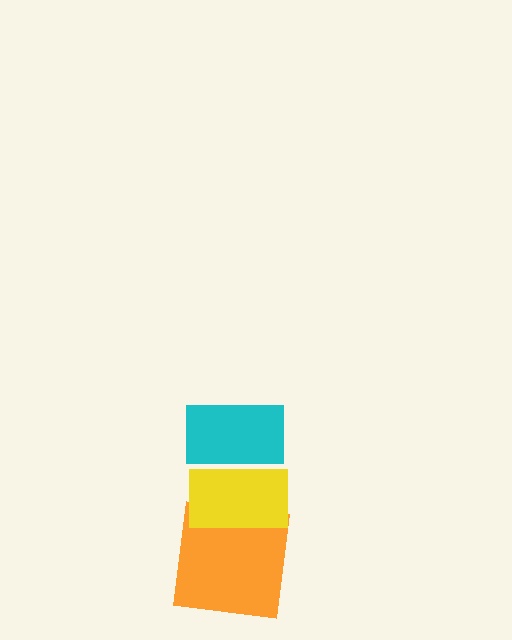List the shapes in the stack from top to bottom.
From top to bottom: the cyan rectangle, the yellow rectangle, the orange square.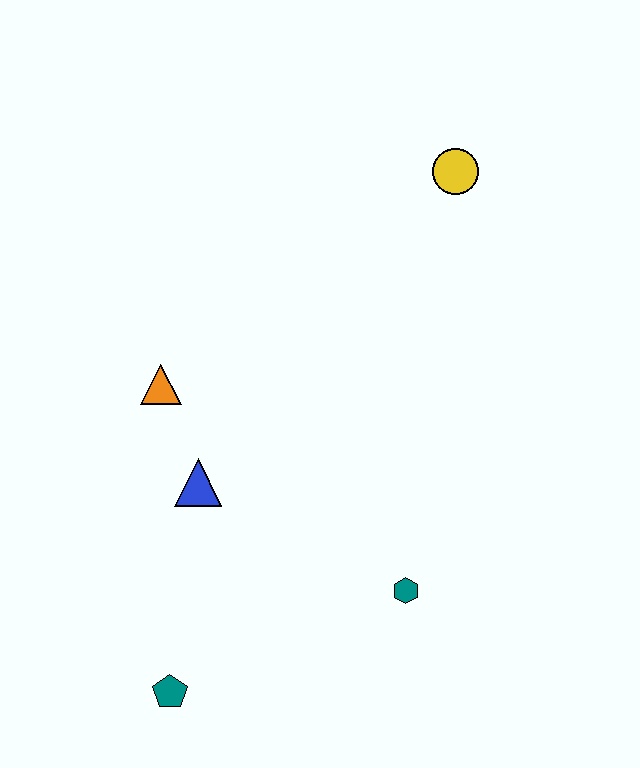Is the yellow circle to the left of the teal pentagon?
No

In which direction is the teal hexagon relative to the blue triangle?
The teal hexagon is to the right of the blue triangle.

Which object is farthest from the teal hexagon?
The yellow circle is farthest from the teal hexagon.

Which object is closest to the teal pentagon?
The blue triangle is closest to the teal pentagon.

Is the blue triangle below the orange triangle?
Yes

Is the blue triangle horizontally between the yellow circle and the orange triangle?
Yes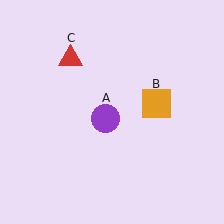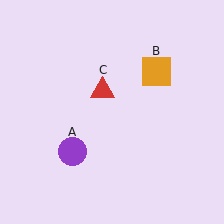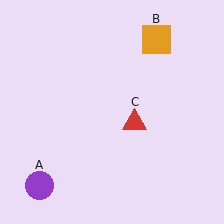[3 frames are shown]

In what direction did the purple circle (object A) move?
The purple circle (object A) moved down and to the left.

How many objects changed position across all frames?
3 objects changed position: purple circle (object A), orange square (object B), red triangle (object C).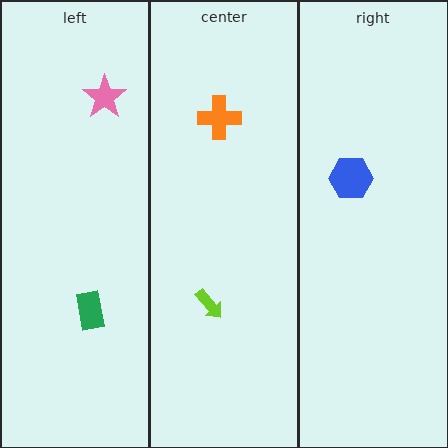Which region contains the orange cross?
The center region.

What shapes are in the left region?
The green rectangle, the pink star.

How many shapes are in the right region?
1.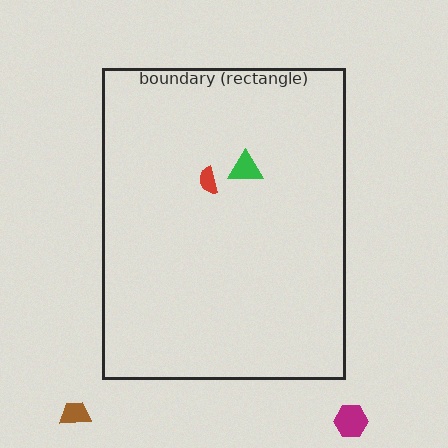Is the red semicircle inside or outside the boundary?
Inside.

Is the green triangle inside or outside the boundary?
Inside.